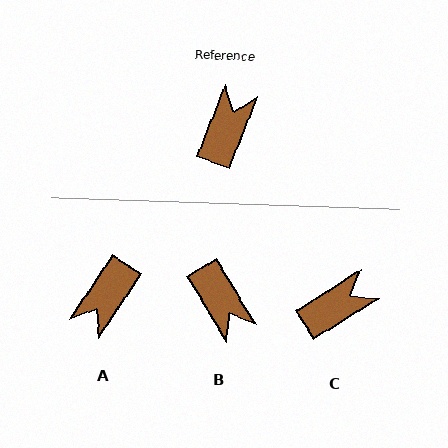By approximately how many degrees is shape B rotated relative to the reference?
Approximately 127 degrees clockwise.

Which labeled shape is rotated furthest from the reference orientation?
A, about 167 degrees away.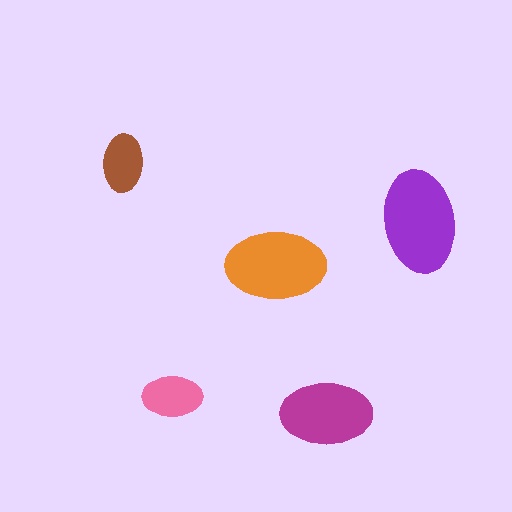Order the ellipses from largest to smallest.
the purple one, the orange one, the magenta one, the pink one, the brown one.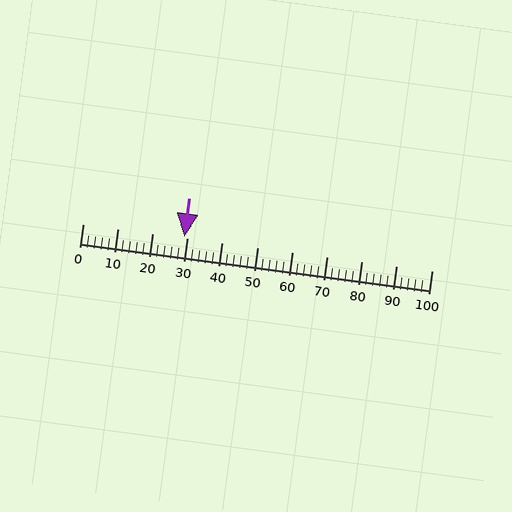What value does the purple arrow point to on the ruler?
The purple arrow points to approximately 29.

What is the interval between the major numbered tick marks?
The major tick marks are spaced 10 units apart.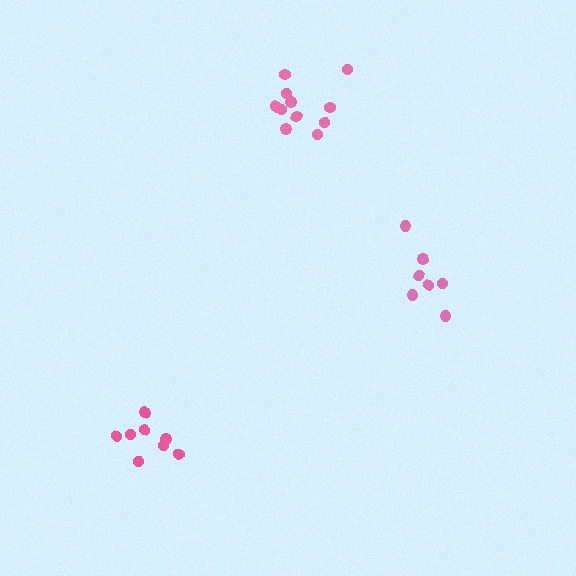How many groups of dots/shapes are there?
There are 3 groups.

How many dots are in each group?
Group 1: 11 dots, Group 2: 8 dots, Group 3: 7 dots (26 total).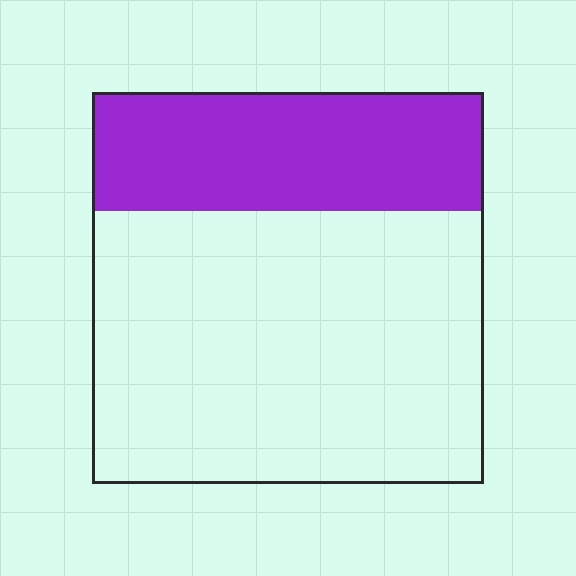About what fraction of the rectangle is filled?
About one third (1/3).